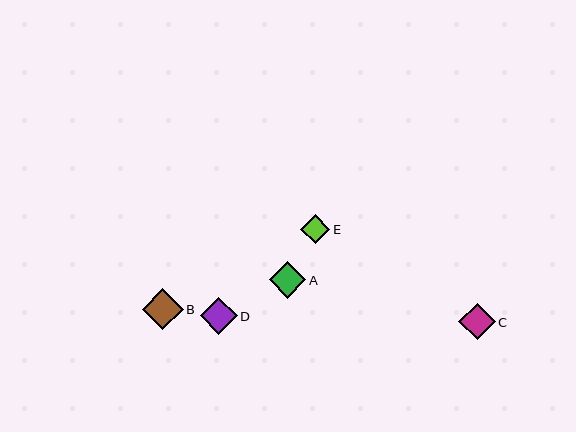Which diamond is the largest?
Diamond B is the largest with a size of approximately 41 pixels.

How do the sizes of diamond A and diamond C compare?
Diamond A and diamond C are approximately the same size.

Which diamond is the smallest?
Diamond E is the smallest with a size of approximately 29 pixels.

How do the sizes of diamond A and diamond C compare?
Diamond A and diamond C are approximately the same size.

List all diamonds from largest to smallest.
From largest to smallest: B, D, A, C, E.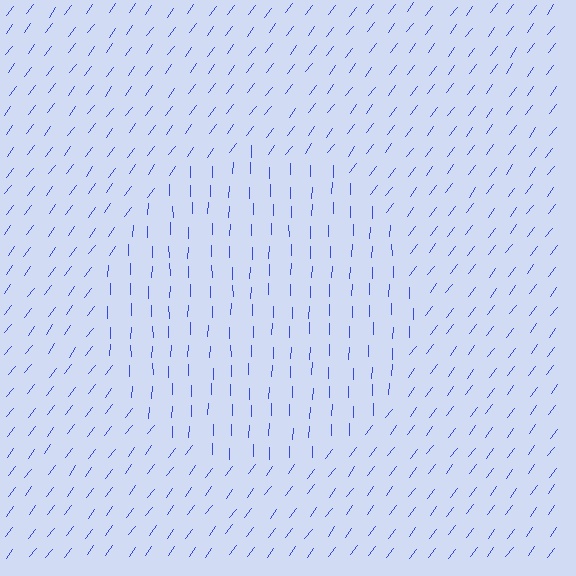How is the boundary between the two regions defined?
The boundary is defined purely by a change in line orientation (approximately 35 degrees difference). All lines are the same color and thickness.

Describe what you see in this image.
The image is filled with small blue line segments. A circle region in the image has lines oriented differently from the surrounding lines, creating a visible texture boundary.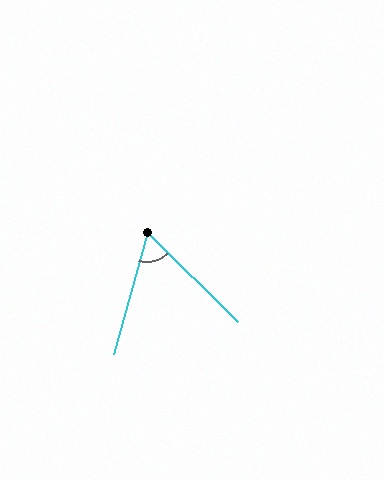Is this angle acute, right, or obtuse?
It is acute.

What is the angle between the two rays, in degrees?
Approximately 61 degrees.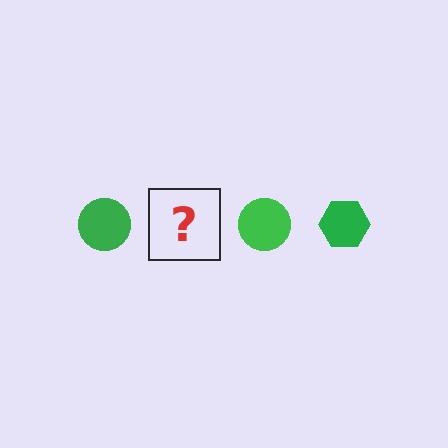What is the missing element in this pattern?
The missing element is a green hexagon.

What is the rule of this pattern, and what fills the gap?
The rule is that the pattern cycles through circle, hexagon shapes in green. The gap should be filled with a green hexagon.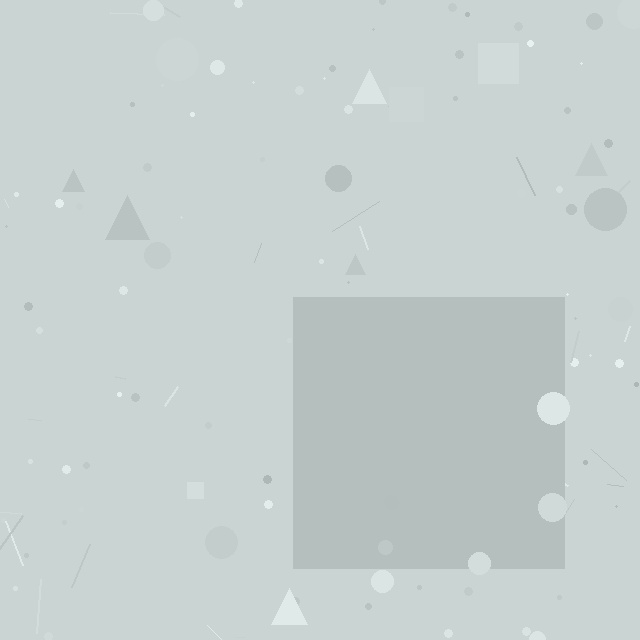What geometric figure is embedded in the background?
A square is embedded in the background.